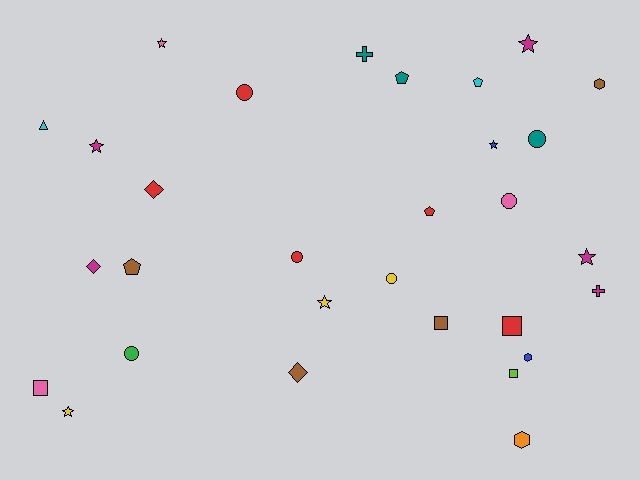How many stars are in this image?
There are 7 stars.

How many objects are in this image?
There are 30 objects.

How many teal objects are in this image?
There are 3 teal objects.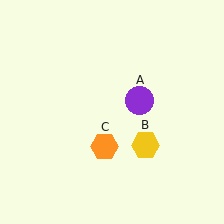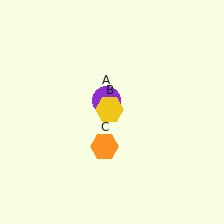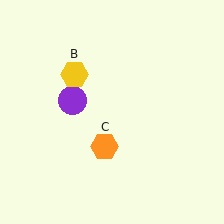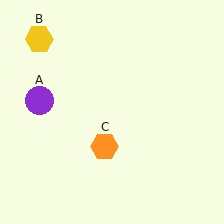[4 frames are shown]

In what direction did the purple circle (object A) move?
The purple circle (object A) moved left.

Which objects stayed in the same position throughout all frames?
Orange hexagon (object C) remained stationary.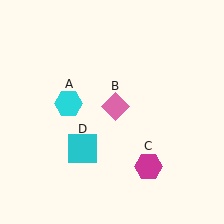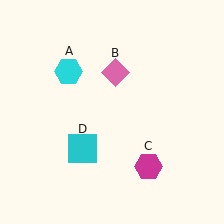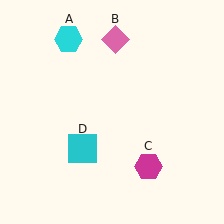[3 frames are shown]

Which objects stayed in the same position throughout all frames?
Magenta hexagon (object C) and cyan square (object D) remained stationary.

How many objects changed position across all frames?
2 objects changed position: cyan hexagon (object A), pink diamond (object B).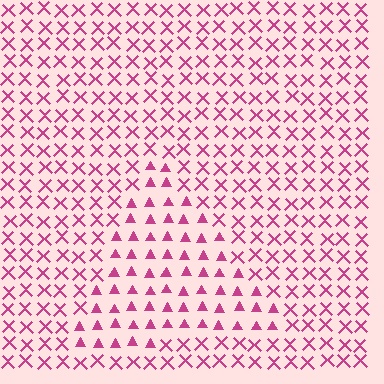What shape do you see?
I see a triangle.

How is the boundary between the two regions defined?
The boundary is defined by a change in element shape: triangles inside vs. X marks outside. All elements share the same color and spacing.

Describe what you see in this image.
The image is filled with small magenta elements arranged in a uniform grid. A triangle-shaped region contains triangles, while the surrounding area contains X marks. The boundary is defined purely by the change in element shape.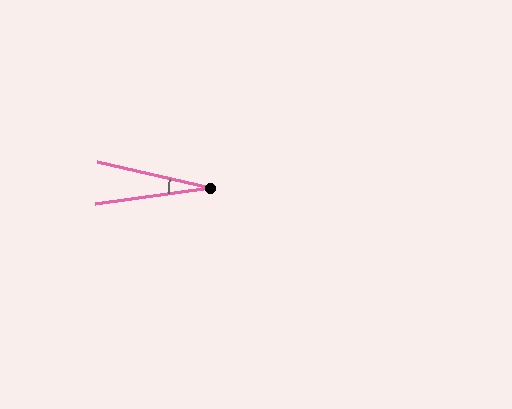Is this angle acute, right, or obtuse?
It is acute.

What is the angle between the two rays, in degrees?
Approximately 21 degrees.